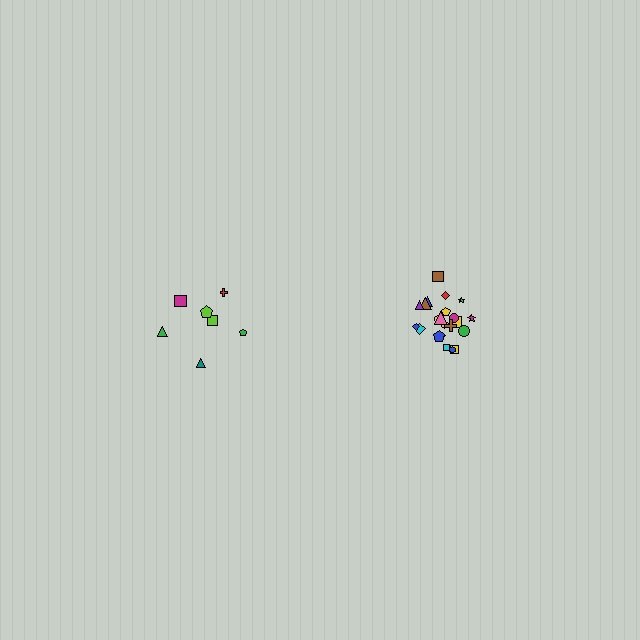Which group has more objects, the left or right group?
The right group.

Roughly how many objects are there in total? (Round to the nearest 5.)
Roughly 30 objects in total.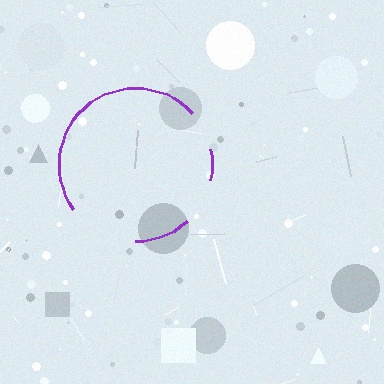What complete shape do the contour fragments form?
The contour fragments form a circle.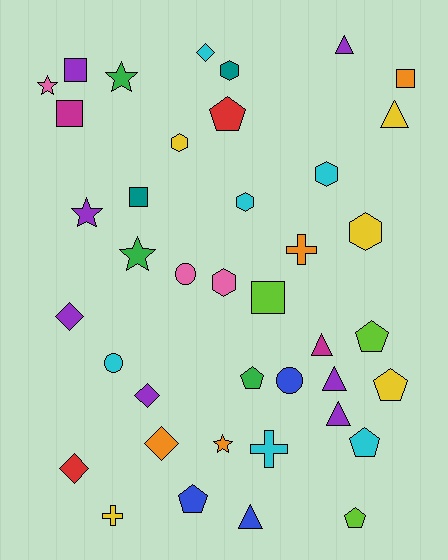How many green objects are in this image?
There are 3 green objects.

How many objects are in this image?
There are 40 objects.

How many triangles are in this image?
There are 6 triangles.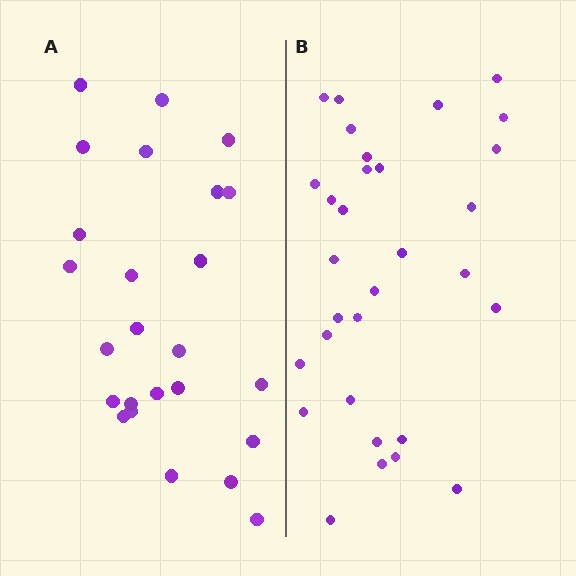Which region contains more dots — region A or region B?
Region B (the right region) has more dots.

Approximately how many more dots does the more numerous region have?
Region B has about 6 more dots than region A.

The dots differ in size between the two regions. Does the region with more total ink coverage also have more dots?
No. Region A has more total ink coverage because its dots are larger, but region B actually contains more individual dots. Total area can be misleading — the number of items is what matters here.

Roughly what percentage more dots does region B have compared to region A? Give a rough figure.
About 25% more.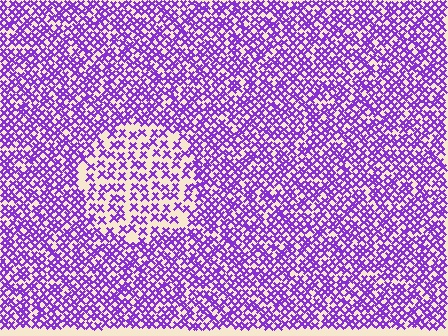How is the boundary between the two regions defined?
The boundary is defined by a change in element density (approximately 1.9x ratio). All elements are the same color, size, and shape.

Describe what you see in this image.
The image contains small purple elements arranged at two different densities. A circle-shaped region is visible where the elements are less densely packed than the surrounding area.